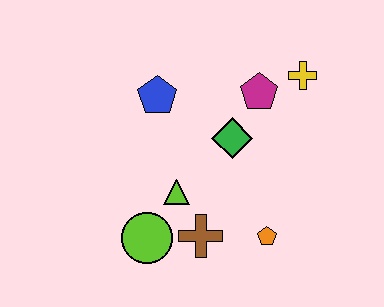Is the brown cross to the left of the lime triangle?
No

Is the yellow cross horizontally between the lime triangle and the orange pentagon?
No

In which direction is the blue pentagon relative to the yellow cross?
The blue pentagon is to the left of the yellow cross.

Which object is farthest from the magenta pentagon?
The lime circle is farthest from the magenta pentagon.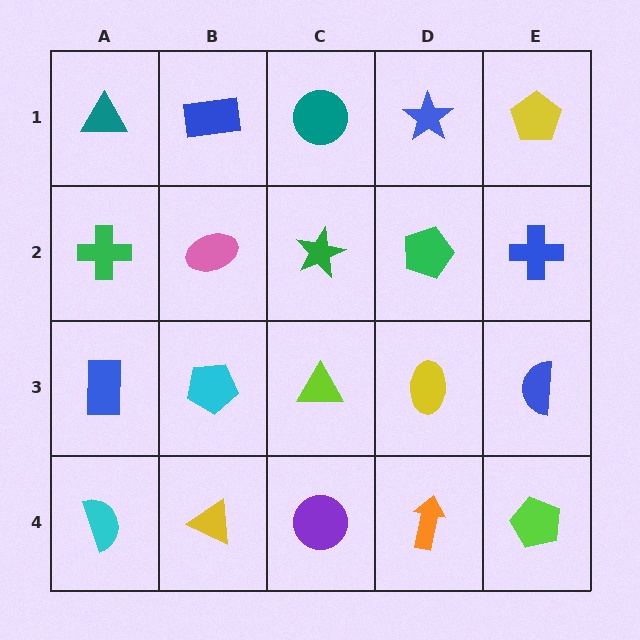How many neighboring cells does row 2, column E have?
3.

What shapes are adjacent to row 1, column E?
A blue cross (row 2, column E), a blue star (row 1, column D).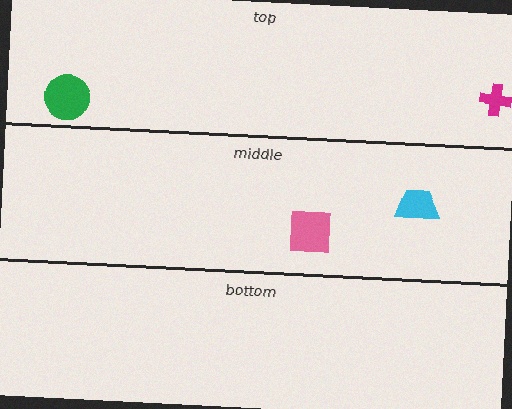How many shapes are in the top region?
2.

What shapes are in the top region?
The magenta cross, the green circle.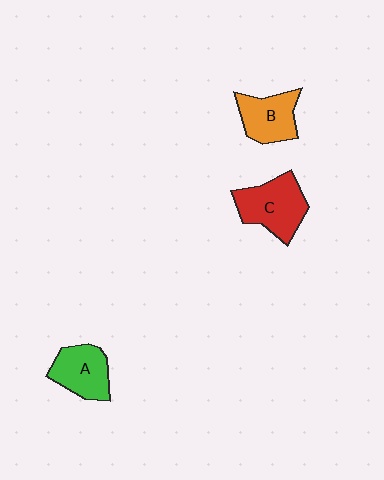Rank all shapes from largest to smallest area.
From largest to smallest: C (red), A (green), B (orange).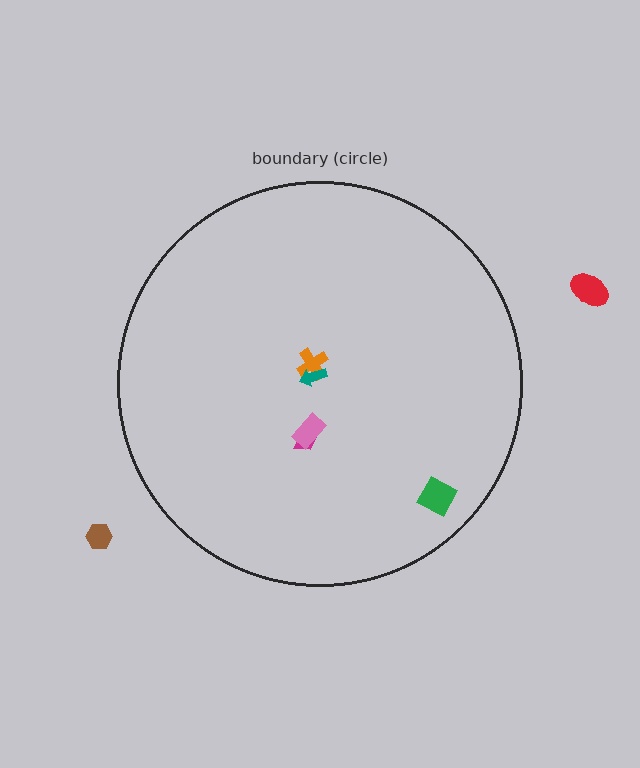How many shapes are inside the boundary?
5 inside, 2 outside.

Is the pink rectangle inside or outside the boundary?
Inside.